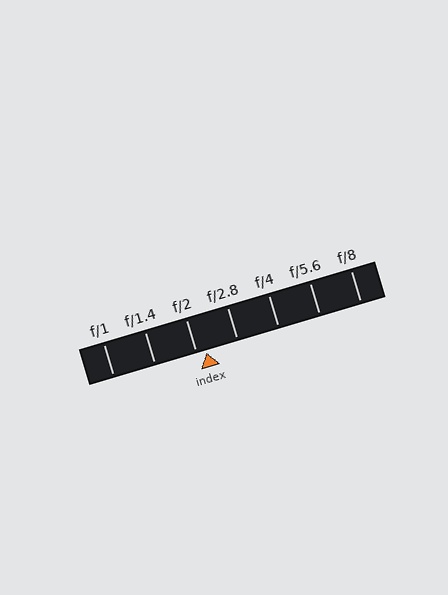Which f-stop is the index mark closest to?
The index mark is closest to f/2.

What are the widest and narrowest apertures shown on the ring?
The widest aperture shown is f/1 and the narrowest is f/8.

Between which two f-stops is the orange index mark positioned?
The index mark is between f/2 and f/2.8.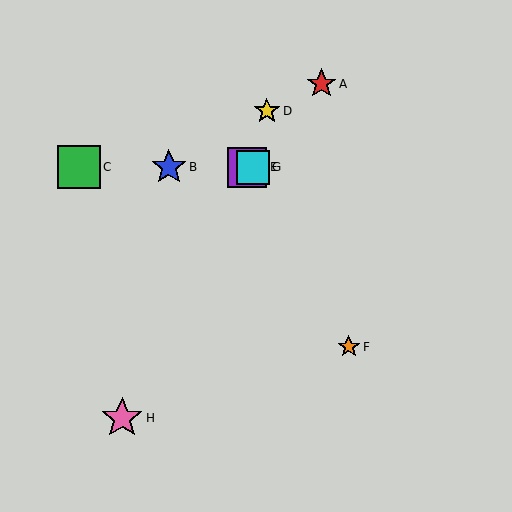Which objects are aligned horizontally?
Objects B, C, E, G are aligned horizontally.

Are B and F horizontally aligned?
No, B is at y≈167 and F is at y≈347.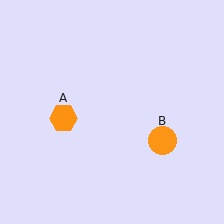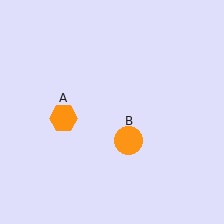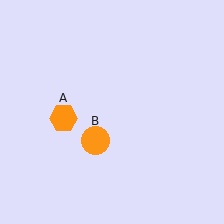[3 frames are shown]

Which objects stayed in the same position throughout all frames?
Orange hexagon (object A) remained stationary.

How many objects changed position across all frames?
1 object changed position: orange circle (object B).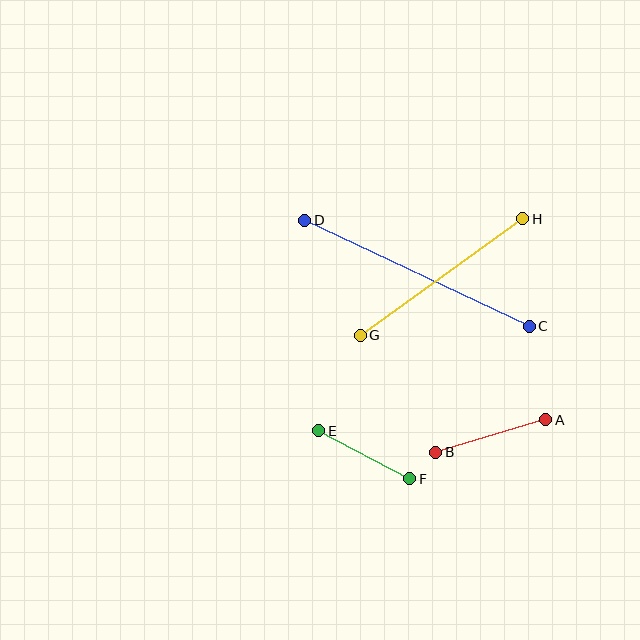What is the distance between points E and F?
The distance is approximately 103 pixels.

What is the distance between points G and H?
The distance is approximately 200 pixels.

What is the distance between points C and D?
The distance is approximately 249 pixels.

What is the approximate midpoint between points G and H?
The midpoint is at approximately (442, 277) pixels.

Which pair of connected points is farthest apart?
Points C and D are farthest apart.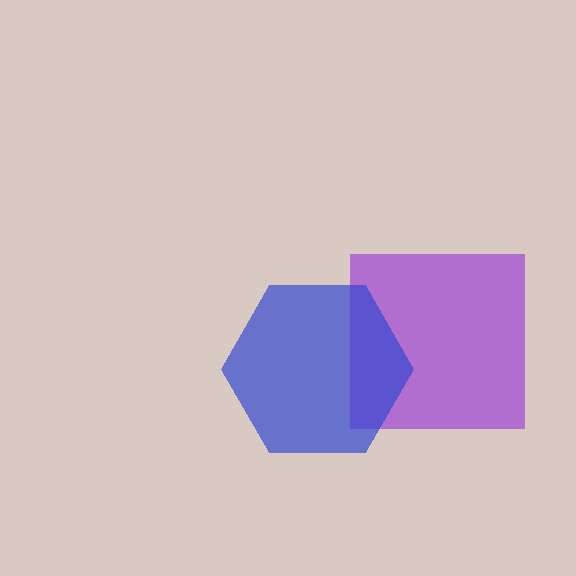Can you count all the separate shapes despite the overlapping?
Yes, there are 2 separate shapes.